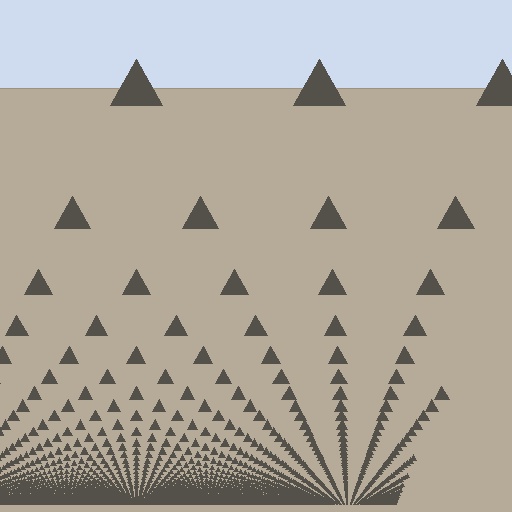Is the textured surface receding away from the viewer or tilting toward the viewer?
The surface appears to tilt toward the viewer. Texture elements get larger and sparser toward the top.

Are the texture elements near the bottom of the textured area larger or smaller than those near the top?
Smaller. The gradient is inverted — elements near the bottom are smaller and denser.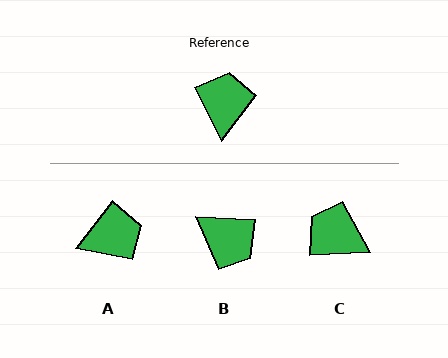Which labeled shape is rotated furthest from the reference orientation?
B, about 120 degrees away.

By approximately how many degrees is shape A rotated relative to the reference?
Approximately 64 degrees clockwise.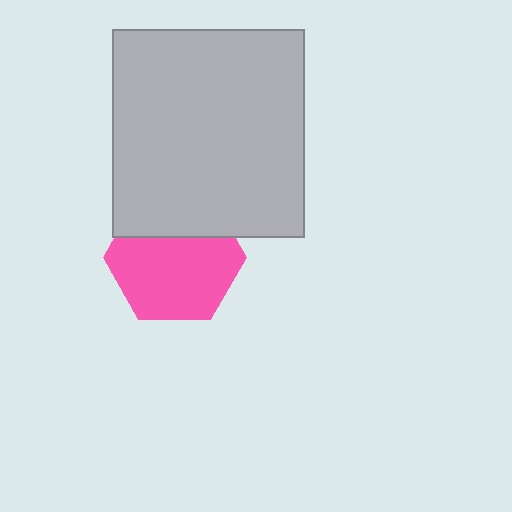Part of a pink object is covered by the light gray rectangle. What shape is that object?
It is a hexagon.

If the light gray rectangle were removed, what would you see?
You would see the complete pink hexagon.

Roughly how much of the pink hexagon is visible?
Most of it is visible (roughly 70%).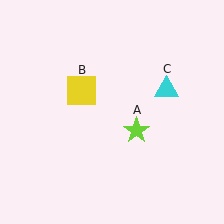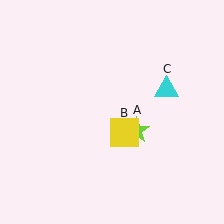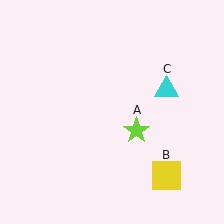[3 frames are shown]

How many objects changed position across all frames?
1 object changed position: yellow square (object B).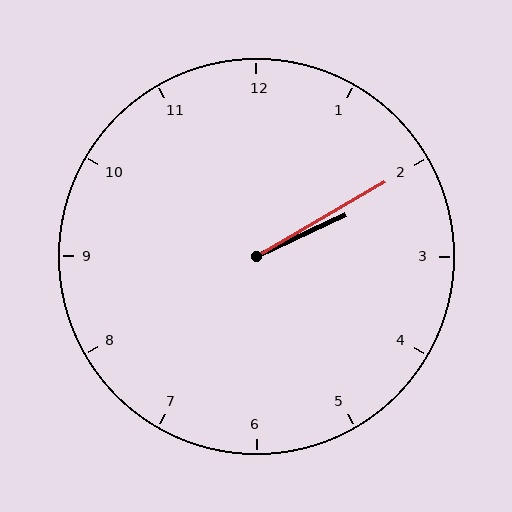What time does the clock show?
2:10.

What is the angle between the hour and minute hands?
Approximately 5 degrees.